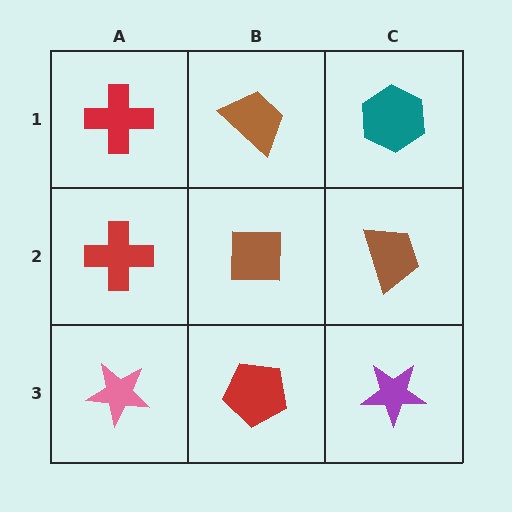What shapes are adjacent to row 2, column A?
A red cross (row 1, column A), a pink star (row 3, column A), a brown square (row 2, column B).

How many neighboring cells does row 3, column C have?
2.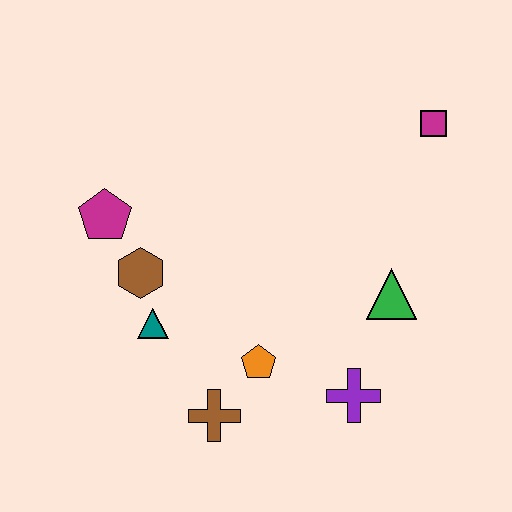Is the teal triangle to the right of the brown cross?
No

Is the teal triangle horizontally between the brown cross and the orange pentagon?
No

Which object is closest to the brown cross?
The orange pentagon is closest to the brown cross.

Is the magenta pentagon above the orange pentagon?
Yes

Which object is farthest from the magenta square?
The brown cross is farthest from the magenta square.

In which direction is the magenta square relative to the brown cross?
The magenta square is above the brown cross.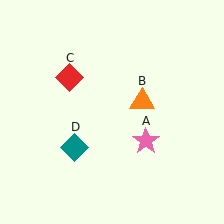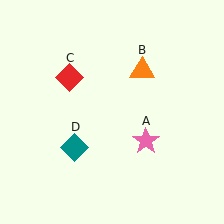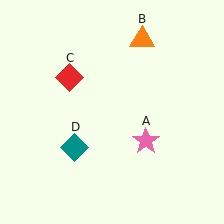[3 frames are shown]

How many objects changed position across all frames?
1 object changed position: orange triangle (object B).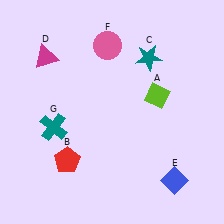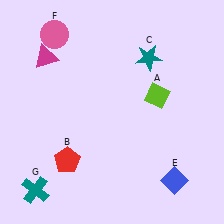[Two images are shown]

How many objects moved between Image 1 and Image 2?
2 objects moved between the two images.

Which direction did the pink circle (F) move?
The pink circle (F) moved left.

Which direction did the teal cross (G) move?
The teal cross (G) moved down.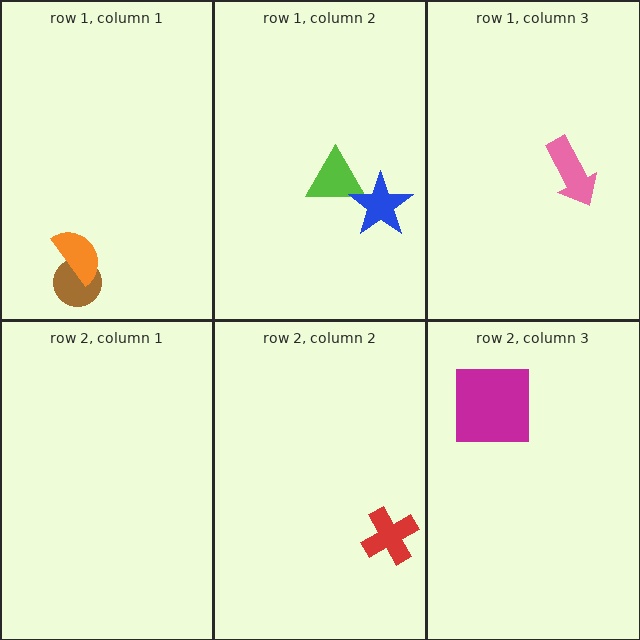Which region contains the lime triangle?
The row 1, column 2 region.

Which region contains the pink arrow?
The row 1, column 3 region.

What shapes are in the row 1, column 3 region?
The pink arrow.